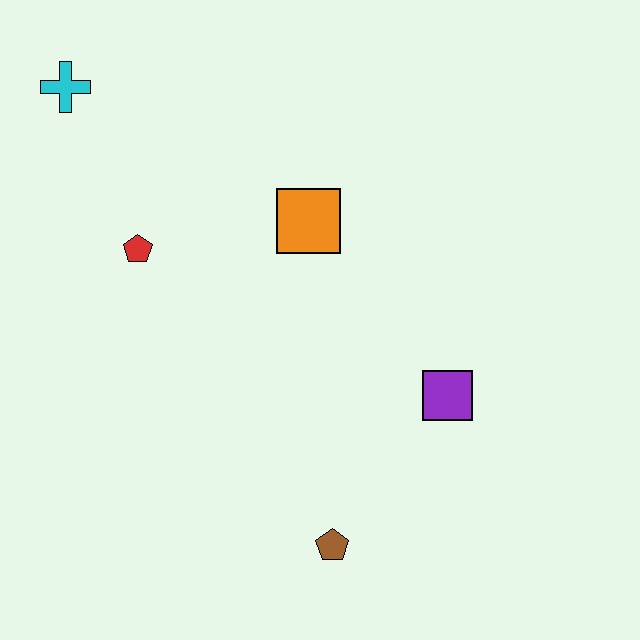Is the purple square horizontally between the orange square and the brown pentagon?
No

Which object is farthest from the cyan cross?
The brown pentagon is farthest from the cyan cross.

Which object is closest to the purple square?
The brown pentagon is closest to the purple square.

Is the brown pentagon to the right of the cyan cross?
Yes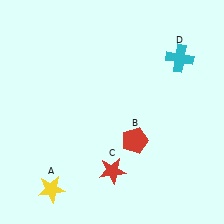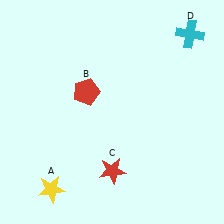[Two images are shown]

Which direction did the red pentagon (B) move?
The red pentagon (B) moved up.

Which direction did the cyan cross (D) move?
The cyan cross (D) moved up.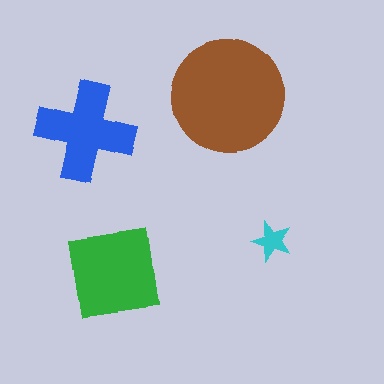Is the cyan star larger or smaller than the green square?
Smaller.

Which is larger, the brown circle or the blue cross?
The brown circle.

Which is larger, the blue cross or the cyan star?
The blue cross.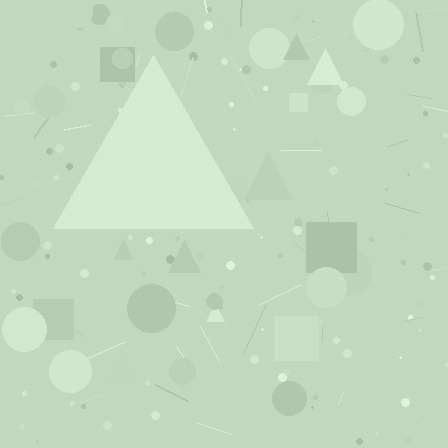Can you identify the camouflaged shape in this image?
The camouflaged shape is a triangle.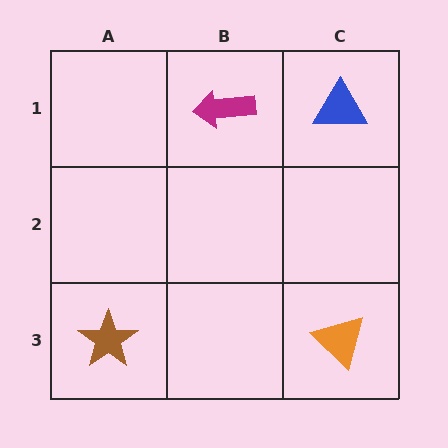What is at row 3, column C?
An orange triangle.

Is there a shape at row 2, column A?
No, that cell is empty.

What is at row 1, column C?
A blue triangle.